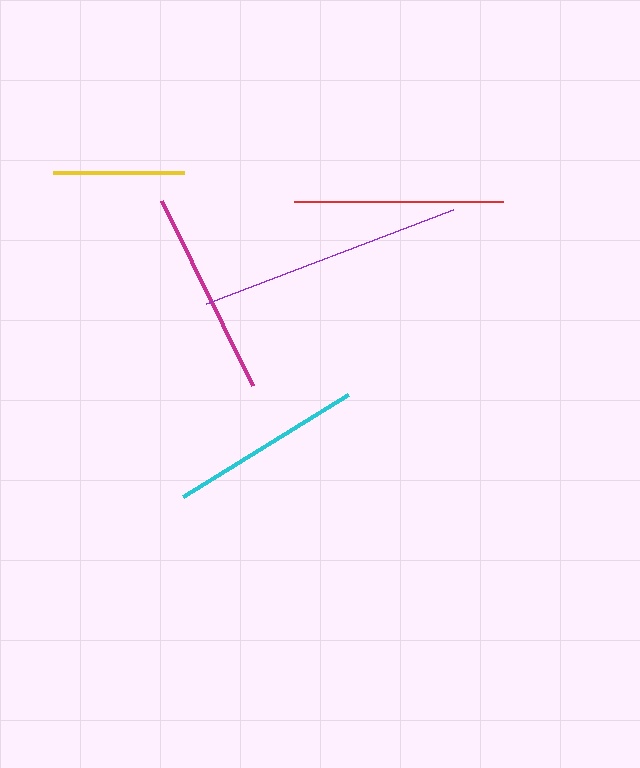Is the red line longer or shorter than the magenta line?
The red line is longer than the magenta line.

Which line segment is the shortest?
The yellow line is the shortest at approximately 131 pixels.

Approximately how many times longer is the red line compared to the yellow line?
The red line is approximately 1.6 times the length of the yellow line.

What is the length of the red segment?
The red segment is approximately 208 pixels long.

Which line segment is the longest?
The purple line is the longest at approximately 264 pixels.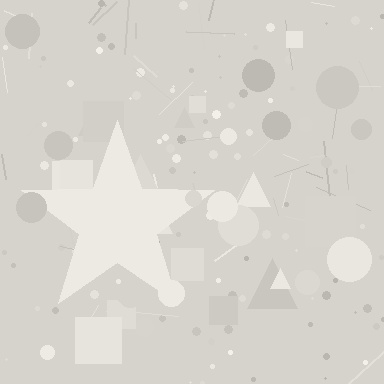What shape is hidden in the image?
A star is hidden in the image.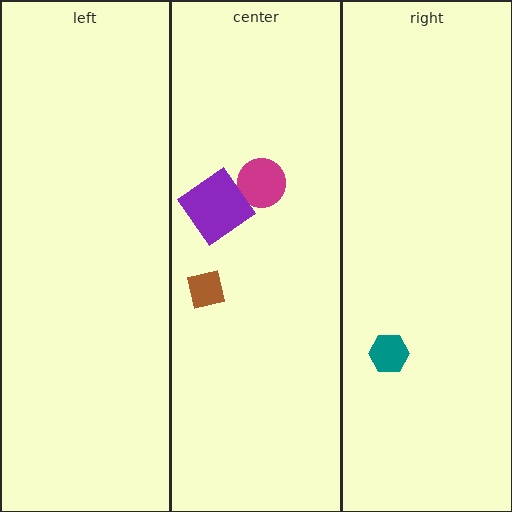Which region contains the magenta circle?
The center region.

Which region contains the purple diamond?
The center region.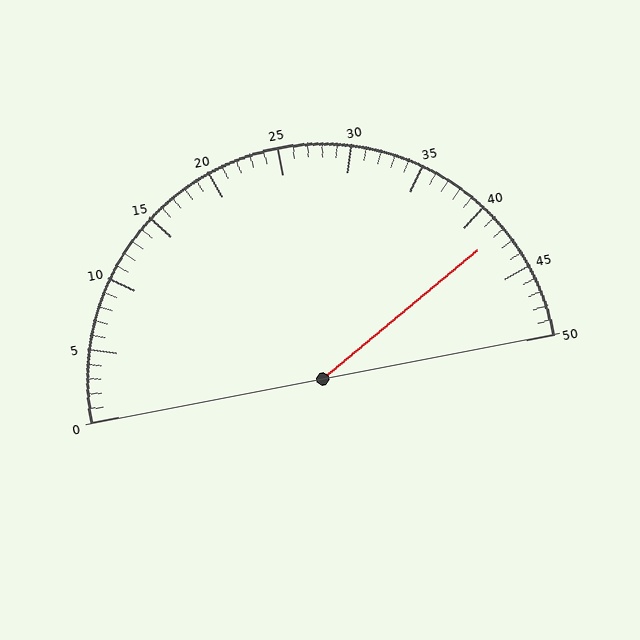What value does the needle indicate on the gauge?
The needle indicates approximately 42.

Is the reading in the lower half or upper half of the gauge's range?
The reading is in the upper half of the range (0 to 50).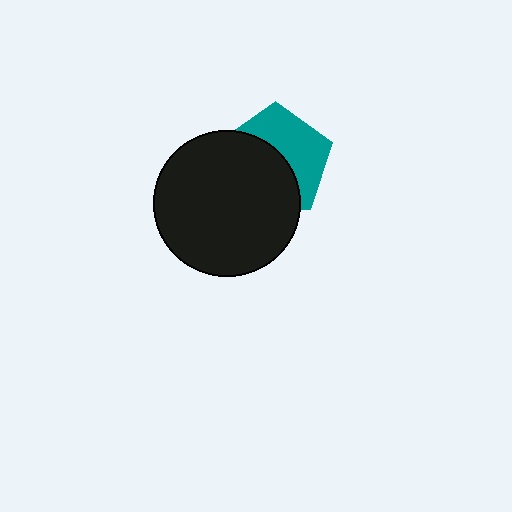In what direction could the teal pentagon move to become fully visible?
The teal pentagon could move toward the upper-right. That would shift it out from behind the black circle entirely.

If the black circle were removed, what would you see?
You would see the complete teal pentagon.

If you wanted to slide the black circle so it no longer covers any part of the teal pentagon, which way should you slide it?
Slide it toward the lower-left — that is the most direct way to separate the two shapes.